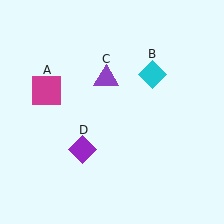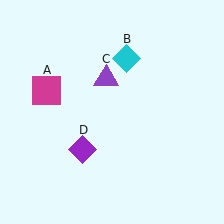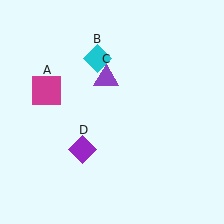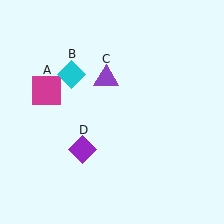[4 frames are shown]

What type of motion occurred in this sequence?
The cyan diamond (object B) rotated counterclockwise around the center of the scene.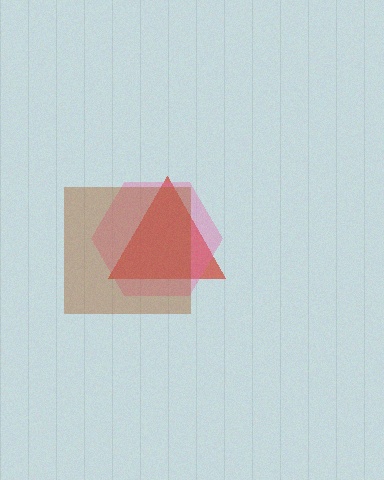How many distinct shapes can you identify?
There are 3 distinct shapes: a red triangle, a pink hexagon, a brown square.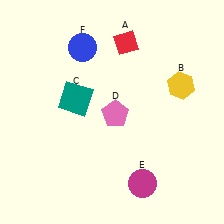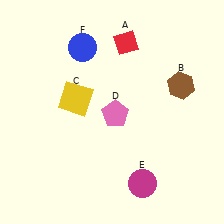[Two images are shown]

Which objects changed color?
B changed from yellow to brown. C changed from teal to yellow.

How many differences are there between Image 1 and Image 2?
There are 2 differences between the two images.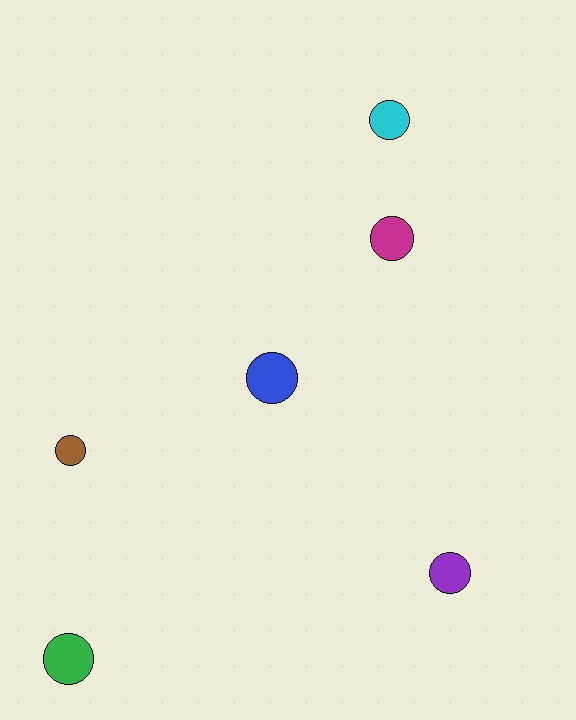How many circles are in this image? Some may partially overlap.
There are 6 circles.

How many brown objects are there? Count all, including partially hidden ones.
There is 1 brown object.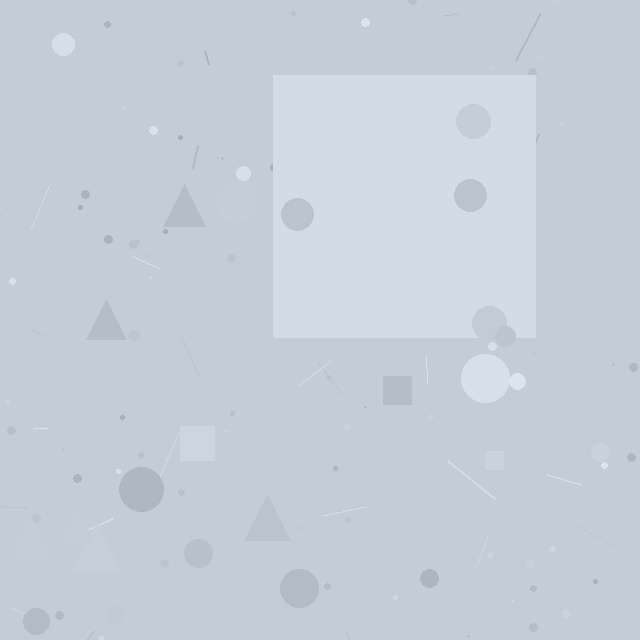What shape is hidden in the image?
A square is hidden in the image.